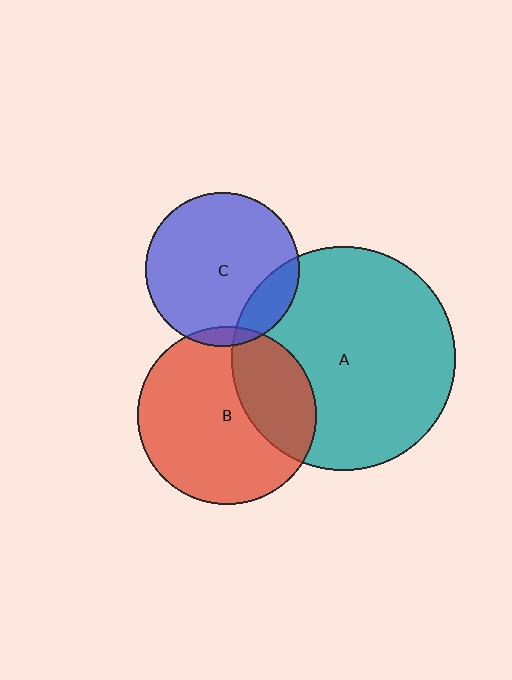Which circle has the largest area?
Circle A (teal).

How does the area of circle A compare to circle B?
Approximately 1.6 times.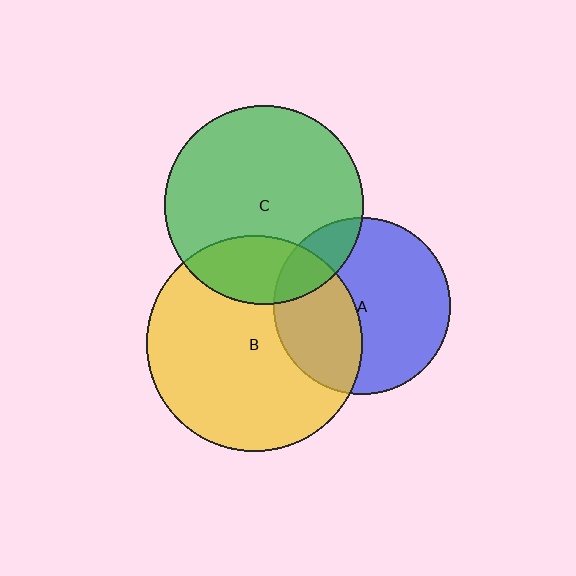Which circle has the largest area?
Circle B (yellow).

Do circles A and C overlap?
Yes.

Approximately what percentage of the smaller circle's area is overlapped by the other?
Approximately 15%.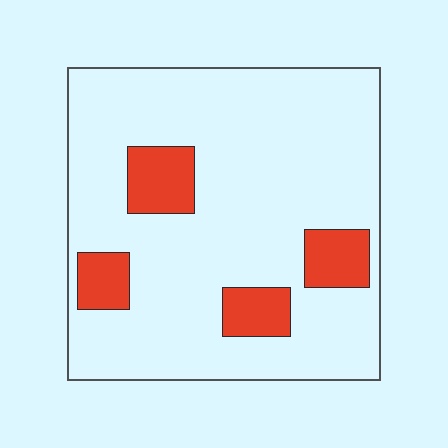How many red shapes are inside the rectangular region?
4.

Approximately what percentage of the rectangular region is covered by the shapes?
Approximately 15%.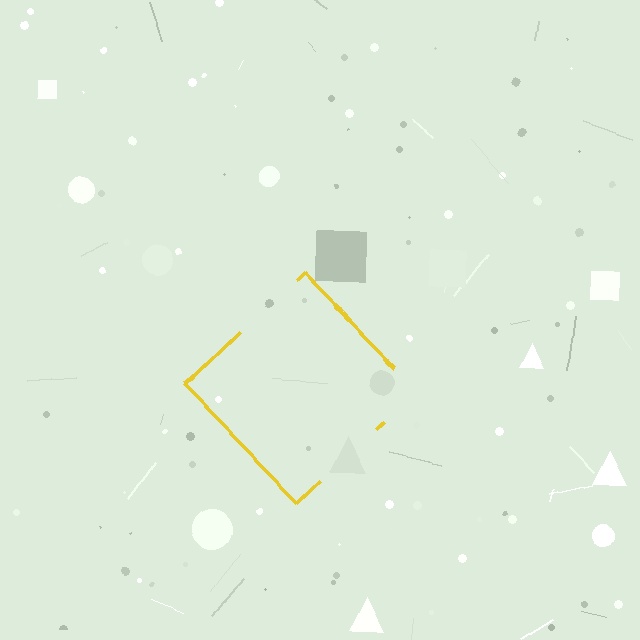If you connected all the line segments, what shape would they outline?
They would outline a diamond.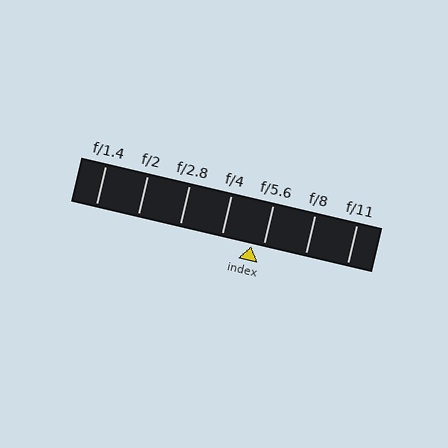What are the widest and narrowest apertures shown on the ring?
The widest aperture shown is f/1.4 and the narrowest is f/11.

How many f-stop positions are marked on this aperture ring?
There are 7 f-stop positions marked.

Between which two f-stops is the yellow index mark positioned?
The index mark is between f/4 and f/5.6.